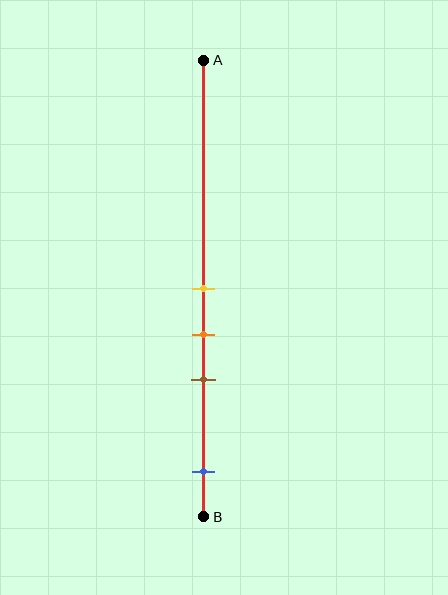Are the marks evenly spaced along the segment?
No, the marks are not evenly spaced.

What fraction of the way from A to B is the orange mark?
The orange mark is approximately 60% (0.6) of the way from A to B.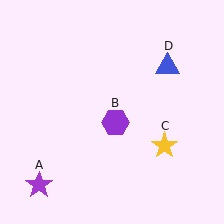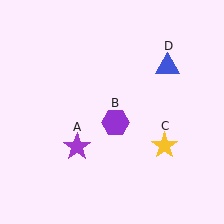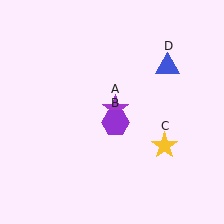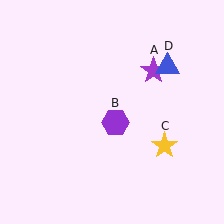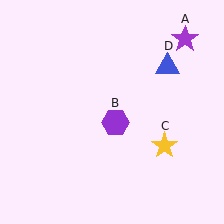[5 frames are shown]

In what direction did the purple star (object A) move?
The purple star (object A) moved up and to the right.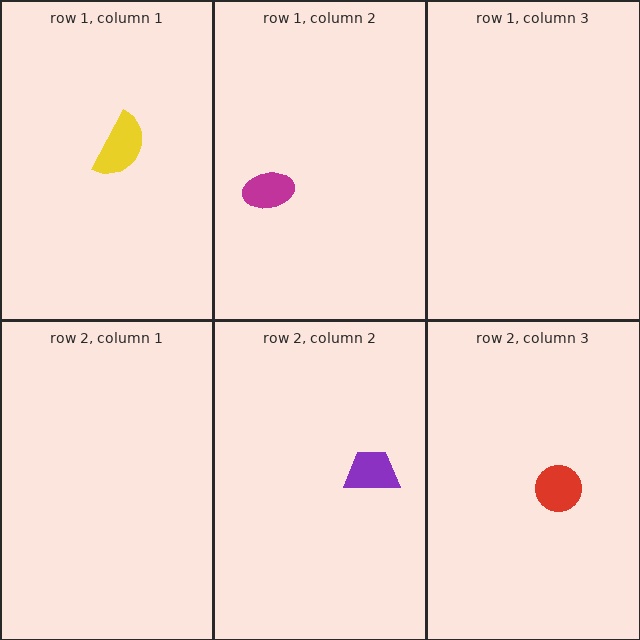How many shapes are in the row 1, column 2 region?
1.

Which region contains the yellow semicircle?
The row 1, column 1 region.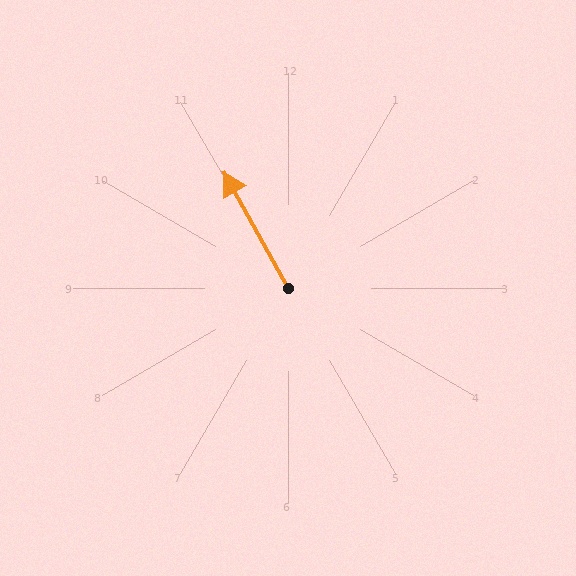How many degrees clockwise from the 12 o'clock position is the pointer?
Approximately 331 degrees.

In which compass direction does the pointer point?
Northwest.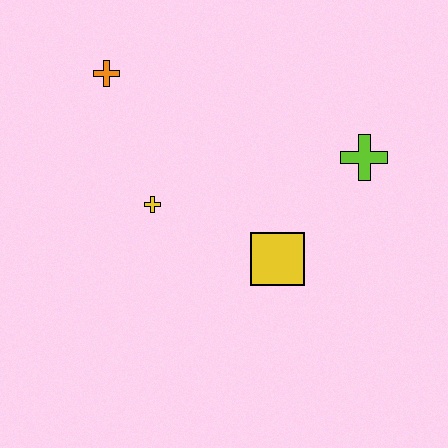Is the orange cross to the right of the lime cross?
No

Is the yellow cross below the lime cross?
Yes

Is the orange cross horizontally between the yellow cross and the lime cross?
No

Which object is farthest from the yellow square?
The orange cross is farthest from the yellow square.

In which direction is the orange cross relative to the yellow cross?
The orange cross is above the yellow cross.